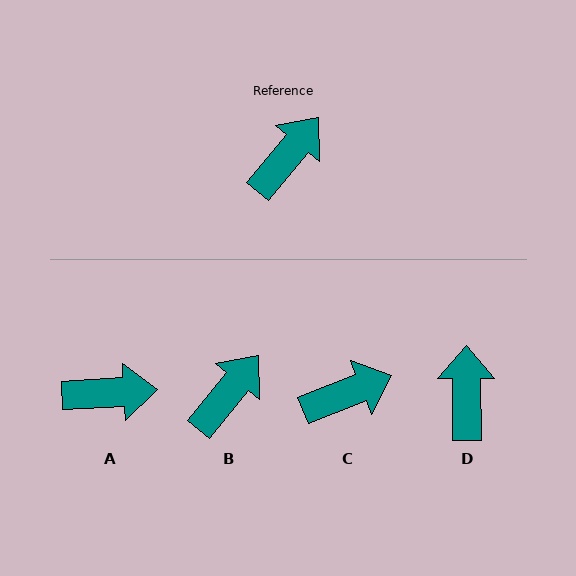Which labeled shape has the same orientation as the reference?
B.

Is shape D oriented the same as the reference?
No, it is off by about 40 degrees.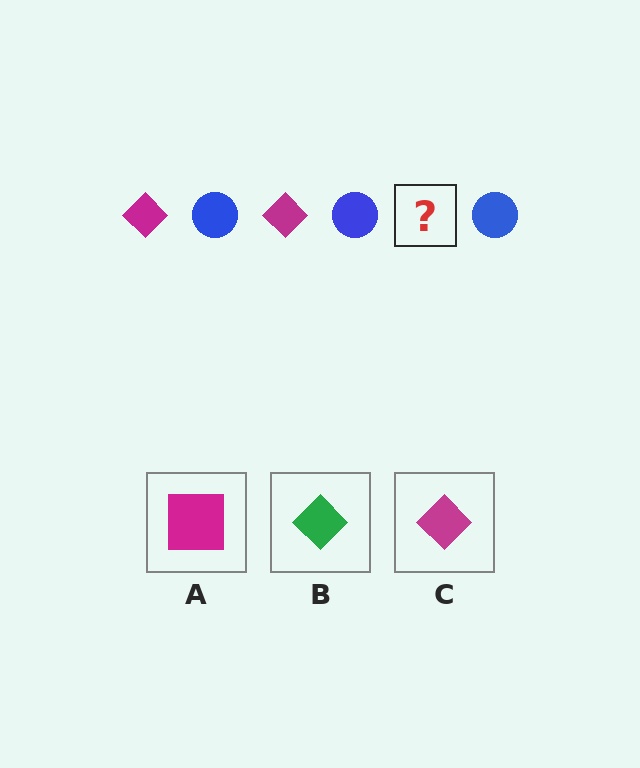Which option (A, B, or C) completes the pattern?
C.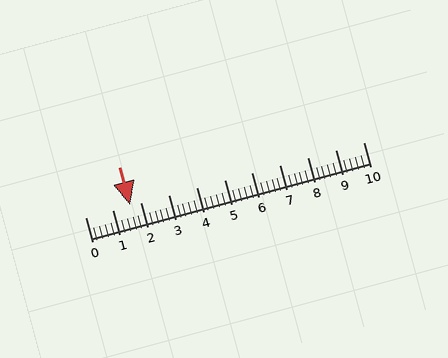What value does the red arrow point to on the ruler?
The red arrow points to approximately 1.6.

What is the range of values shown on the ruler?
The ruler shows values from 0 to 10.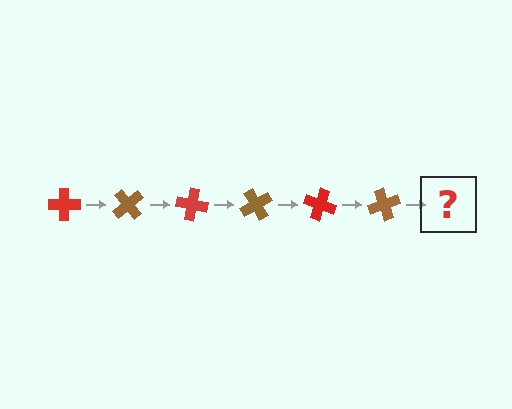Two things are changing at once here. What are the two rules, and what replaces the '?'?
The two rules are that it rotates 50 degrees each step and the color cycles through red and brown. The '?' should be a red cross, rotated 300 degrees from the start.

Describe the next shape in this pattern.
It should be a red cross, rotated 300 degrees from the start.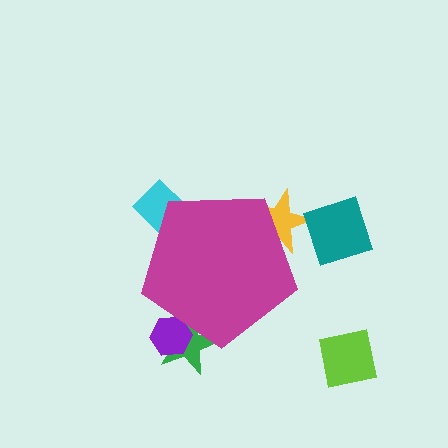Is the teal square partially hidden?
No, the teal square is fully visible.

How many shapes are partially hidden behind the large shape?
4 shapes are partially hidden.